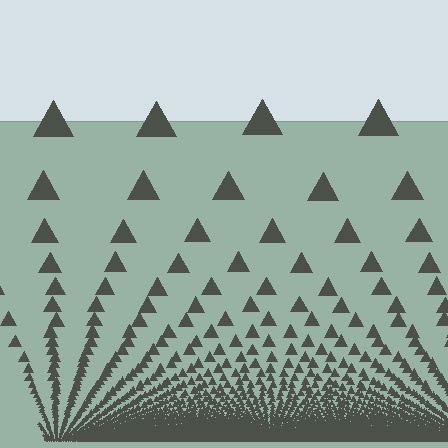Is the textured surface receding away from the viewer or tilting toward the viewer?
The surface appears to tilt toward the viewer. Texture elements get larger and sparser toward the top.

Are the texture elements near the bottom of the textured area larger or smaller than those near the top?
Smaller. The gradient is inverted — elements near the bottom are smaller and denser.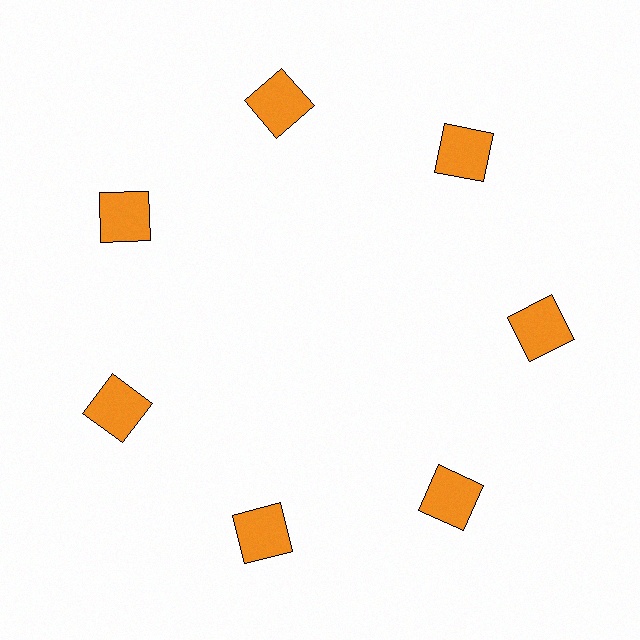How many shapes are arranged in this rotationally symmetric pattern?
There are 7 shapes, arranged in 7 groups of 1.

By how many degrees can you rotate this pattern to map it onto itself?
The pattern maps onto itself every 51 degrees of rotation.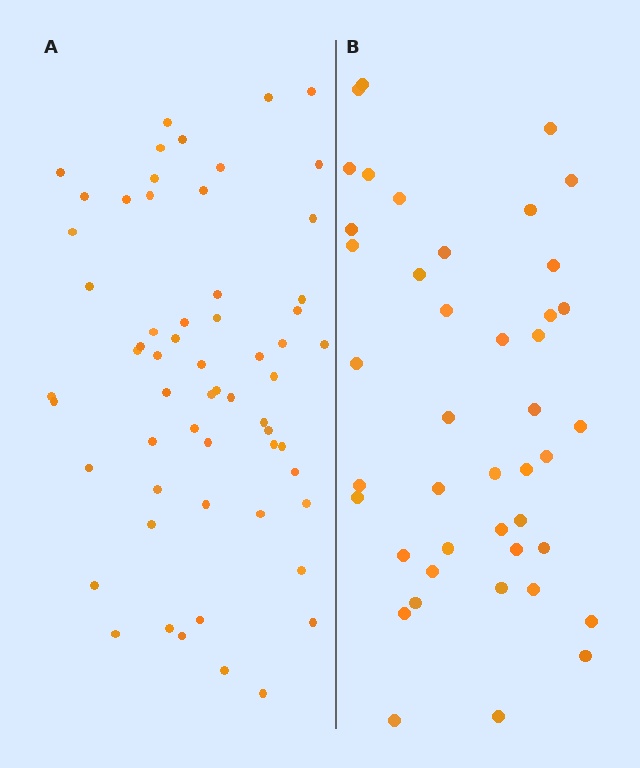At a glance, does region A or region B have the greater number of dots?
Region A (the left region) has more dots.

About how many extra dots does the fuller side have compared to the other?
Region A has approximately 15 more dots than region B.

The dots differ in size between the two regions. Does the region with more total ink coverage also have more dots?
No. Region B has more total ink coverage because its dots are larger, but region A actually contains more individual dots. Total area can be misleading — the number of items is what matters here.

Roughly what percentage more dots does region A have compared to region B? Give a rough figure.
About 40% more.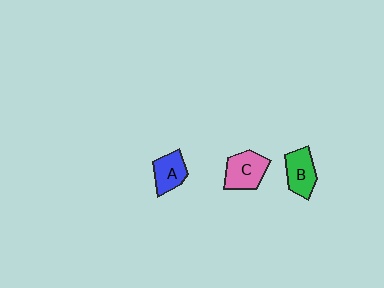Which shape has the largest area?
Shape C (pink).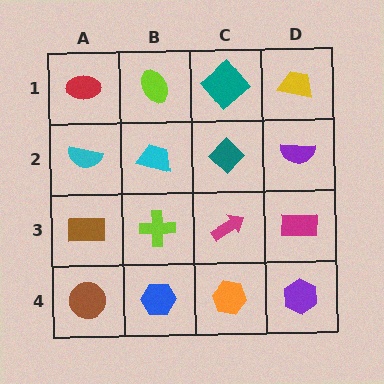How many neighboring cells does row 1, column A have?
2.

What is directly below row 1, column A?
A cyan semicircle.